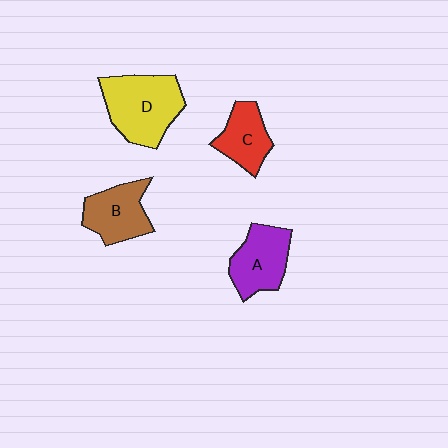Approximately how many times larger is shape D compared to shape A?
Approximately 1.4 times.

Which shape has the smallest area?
Shape C (red).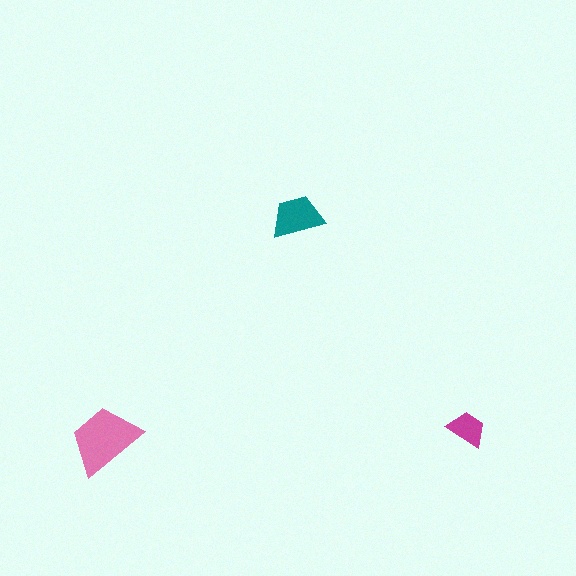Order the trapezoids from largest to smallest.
the pink one, the teal one, the magenta one.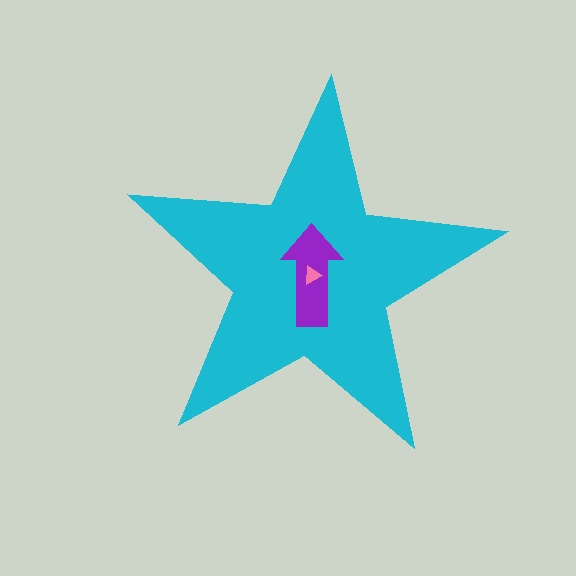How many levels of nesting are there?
3.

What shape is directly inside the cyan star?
The purple arrow.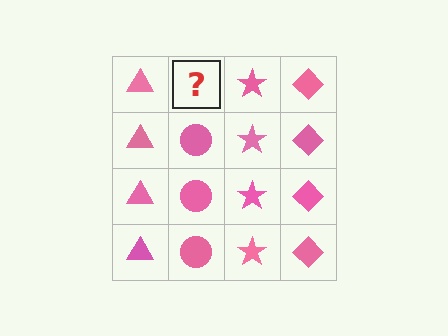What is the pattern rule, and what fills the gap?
The rule is that each column has a consistent shape. The gap should be filled with a pink circle.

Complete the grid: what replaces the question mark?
The question mark should be replaced with a pink circle.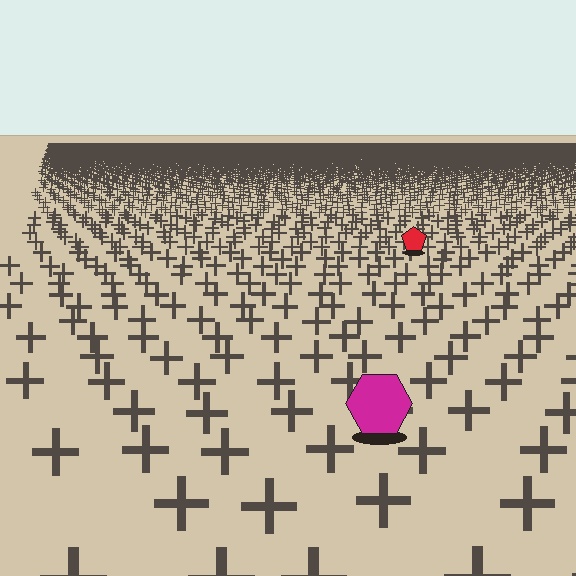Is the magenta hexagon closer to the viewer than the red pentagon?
Yes. The magenta hexagon is closer — you can tell from the texture gradient: the ground texture is coarser near it.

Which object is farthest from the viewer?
The red pentagon is farthest from the viewer. It appears smaller and the ground texture around it is denser.